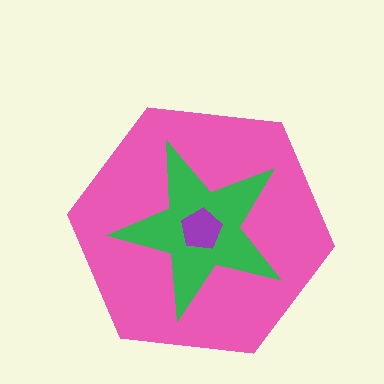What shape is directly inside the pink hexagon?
The green star.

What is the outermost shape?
The pink hexagon.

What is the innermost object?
The purple pentagon.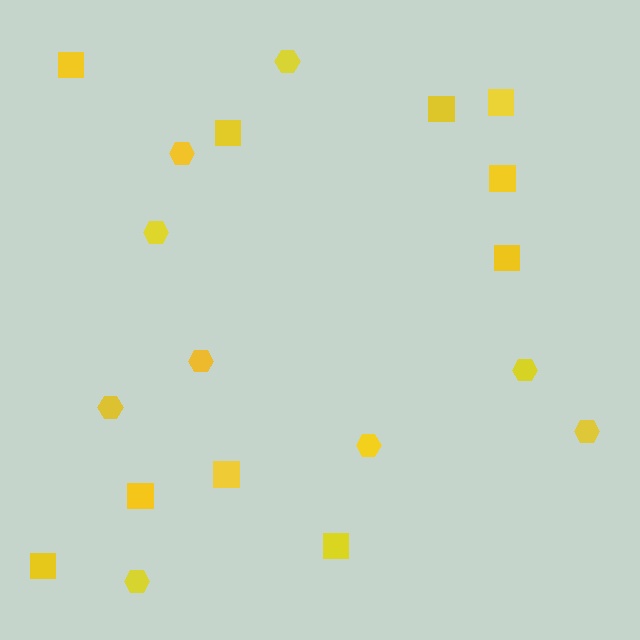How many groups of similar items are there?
There are 2 groups: one group of hexagons (9) and one group of squares (10).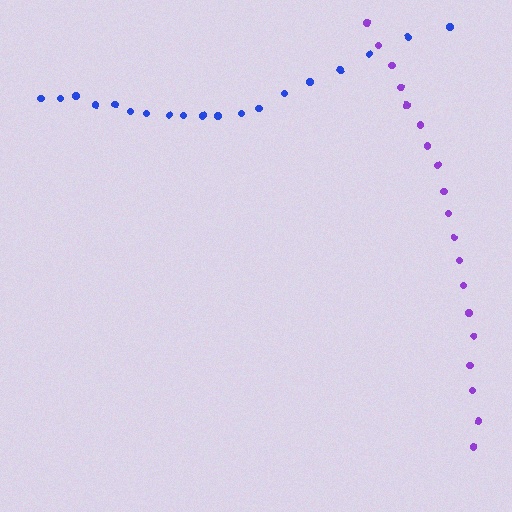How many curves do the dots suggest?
There are 2 distinct paths.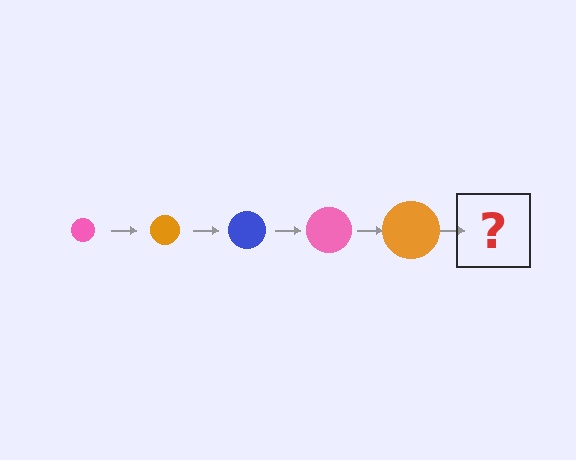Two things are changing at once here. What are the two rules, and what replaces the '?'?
The two rules are that the circle grows larger each step and the color cycles through pink, orange, and blue. The '?' should be a blue circle, larger than the previous one.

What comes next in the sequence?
The next element should be a blue circle, larger than the previous one.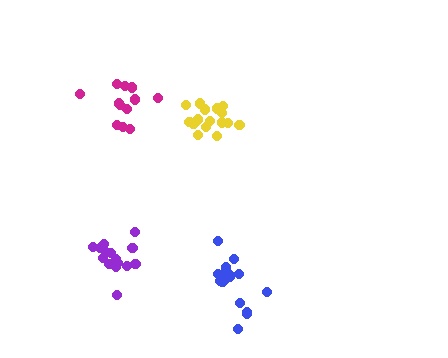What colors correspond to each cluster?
The clusters are colored: blue, magenta, yellow, purple.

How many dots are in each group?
Group 1: 17 dots, Group 2: 12 dots, Group 3: 17 dots, Group 4: 16 dots (62 total).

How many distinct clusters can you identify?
There are 4 distinct clusters.